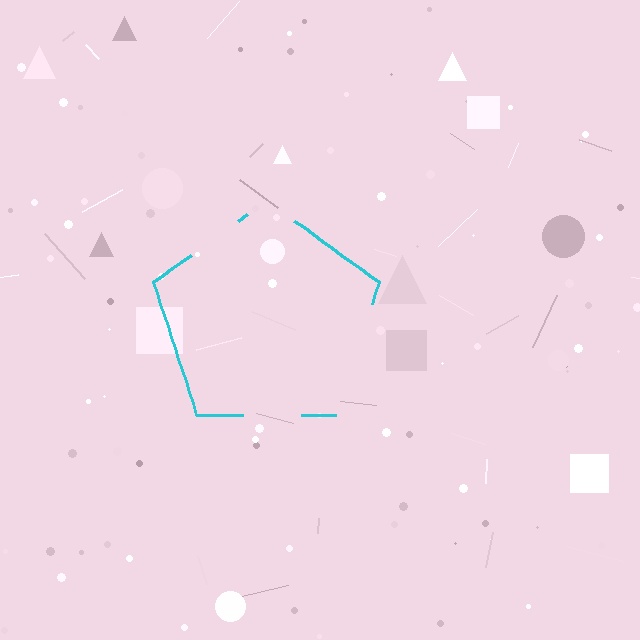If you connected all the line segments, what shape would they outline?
They would outline a pentagon.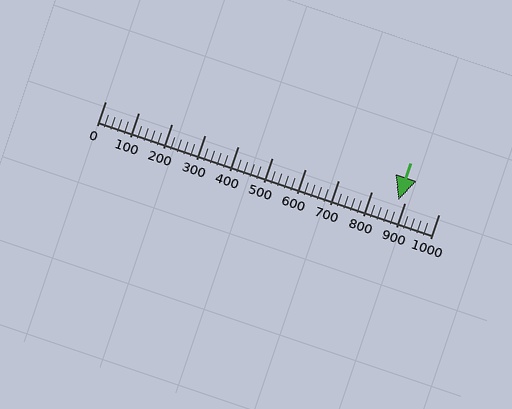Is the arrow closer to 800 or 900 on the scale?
The arrow is closer to 900.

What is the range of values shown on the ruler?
The ruler shows values from 0 to 1000.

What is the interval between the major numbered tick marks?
The major tick marks are spaced 100 units apart.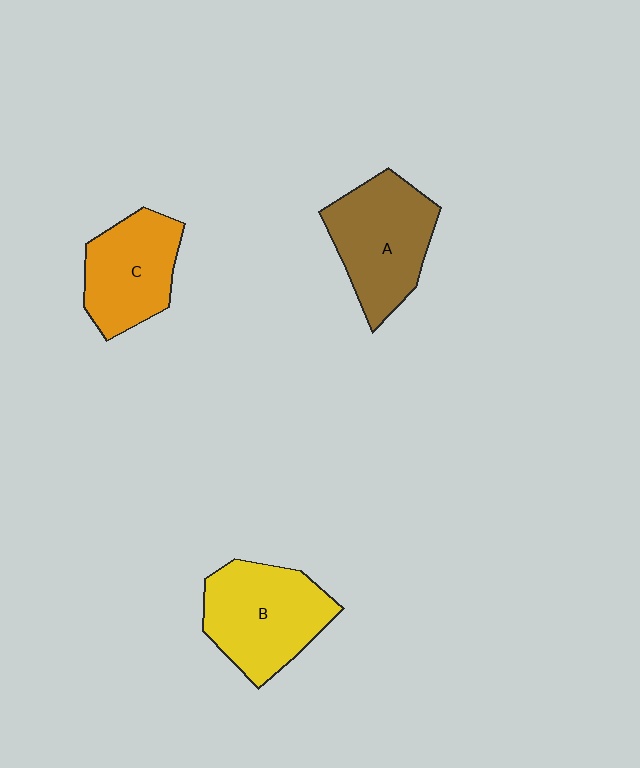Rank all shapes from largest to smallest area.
From largest to smallest: B (yellow), A (brown), C (orange).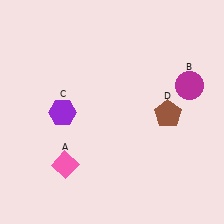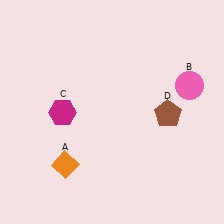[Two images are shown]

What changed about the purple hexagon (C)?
In Image 1, C is purple. In Image 2, it changed to magenta.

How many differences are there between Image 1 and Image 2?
There are 3 differences between the two images.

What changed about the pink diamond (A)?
In Image 1, A is pink. In Image 2, it changed to orange.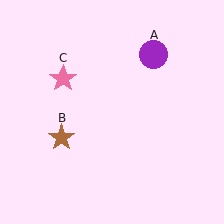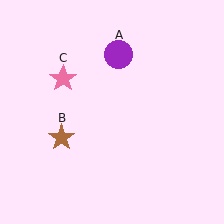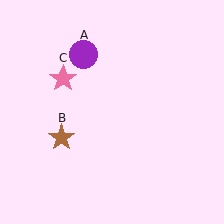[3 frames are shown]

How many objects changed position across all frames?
1 object changed position: purple circle (object A).